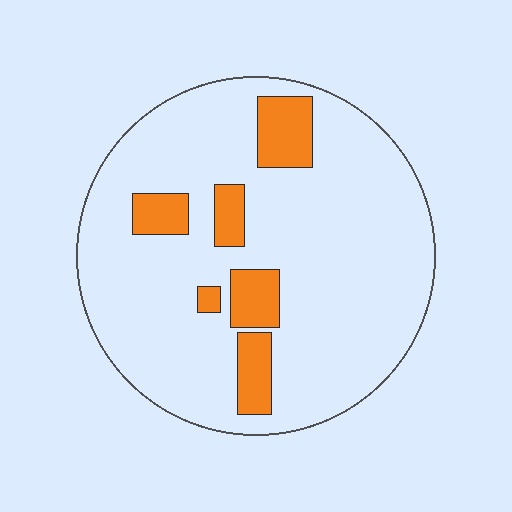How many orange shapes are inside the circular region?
6.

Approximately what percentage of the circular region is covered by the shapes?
Approximately 15%.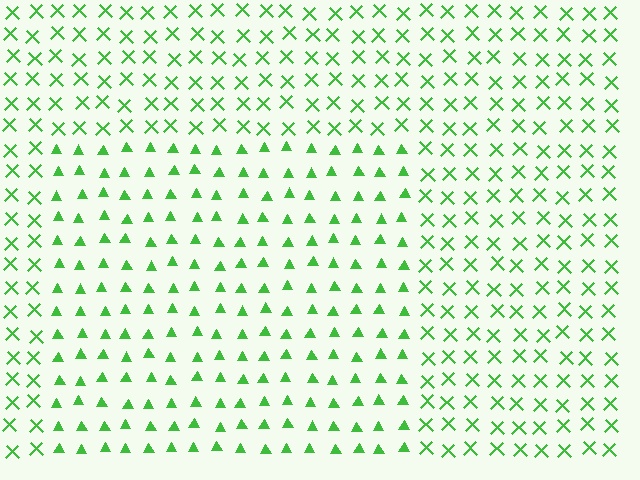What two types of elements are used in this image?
The image uses triangles inside the rectangle region and X marks outside it.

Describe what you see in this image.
The image is filled with small green elements arranged in a uniform grid. A rectangle-shaped region contains triangles, while the surrounding area contains X marks. The boundary is defined purely by the change in element shape.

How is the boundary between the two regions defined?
The boundary is defined by a change in element shape: triangles inside vs. X marks outside. All elements share the same color and spacing.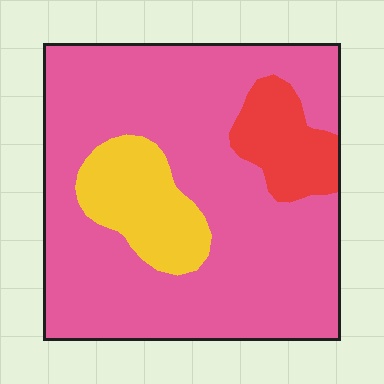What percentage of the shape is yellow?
Yellow takes up about one eighth (1/8) of the shape.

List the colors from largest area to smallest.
From largest to smallest: pink, yellow, red.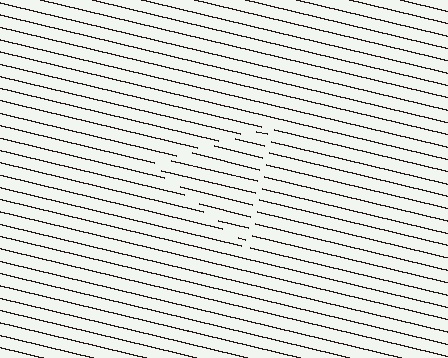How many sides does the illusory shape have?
3 sides — the line-ends trace a triangle.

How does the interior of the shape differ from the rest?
The interior of the shape contains the same grating, shifted by half a period — the contour is defined by the phase discontinuity where line-ends from the inner and outer gratings abut.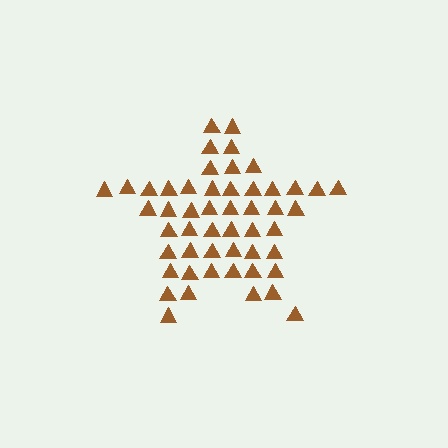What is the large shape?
The large shape is a star.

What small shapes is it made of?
It is made of small triangles.